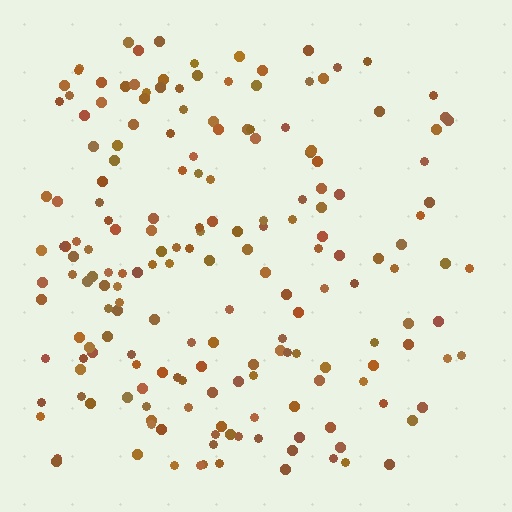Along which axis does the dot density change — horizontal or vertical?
Horizontal.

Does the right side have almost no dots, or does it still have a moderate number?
Still a moderate number, just noticeably fewer than the left.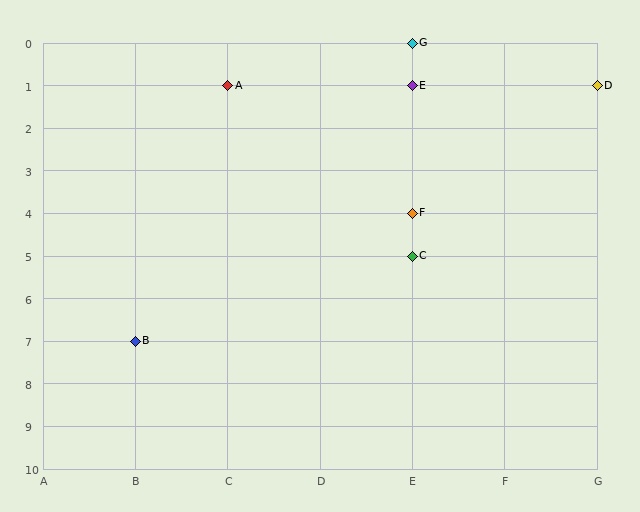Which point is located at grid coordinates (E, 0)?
Point G is at (E, 0).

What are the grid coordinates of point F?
Point F is at grid coordinates (E, 4).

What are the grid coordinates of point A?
Point A is at grid coordinates (C, 1).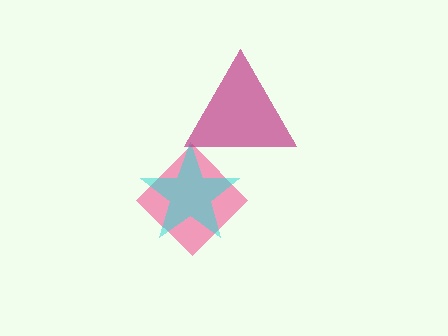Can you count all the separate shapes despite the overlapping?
Yes, there are 3 separate shapes.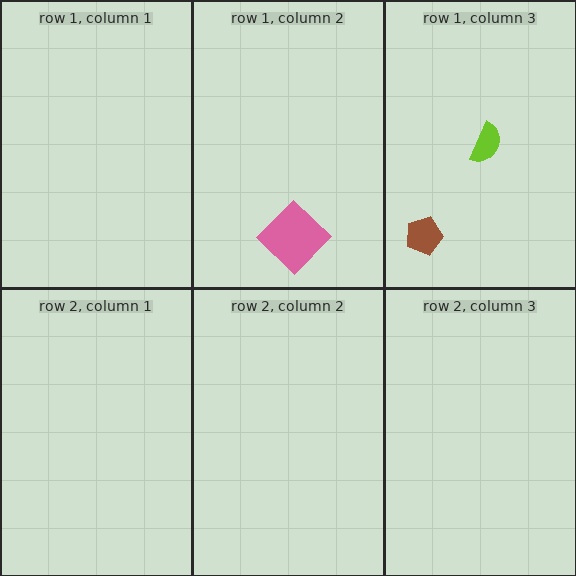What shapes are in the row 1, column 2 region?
The pink diamond.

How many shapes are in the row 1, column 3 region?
2.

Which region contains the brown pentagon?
The row 1, column 3 region.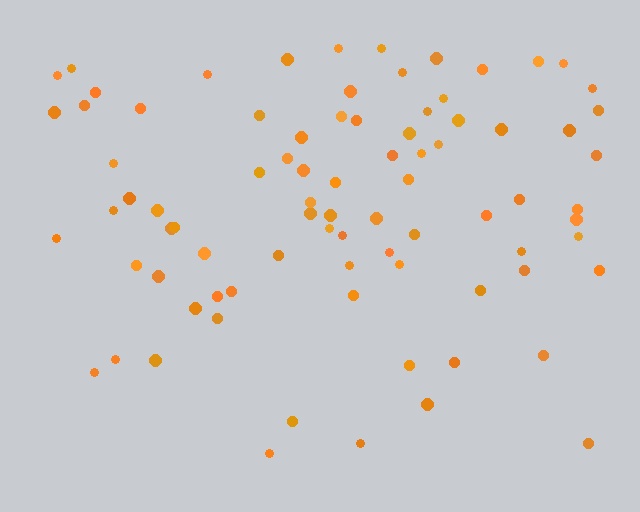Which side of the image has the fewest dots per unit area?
The bottom.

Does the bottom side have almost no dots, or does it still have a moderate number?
Still a moderate number, just noticeably fewer than the top.